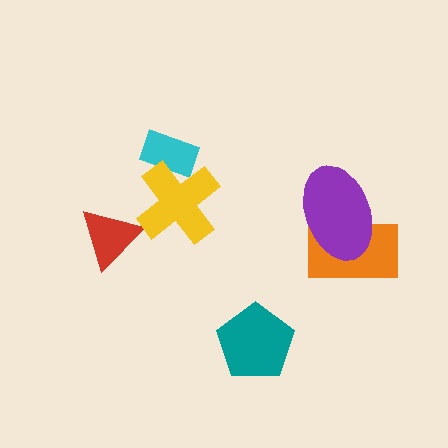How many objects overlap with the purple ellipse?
1 object overlaps with the purple ellipse.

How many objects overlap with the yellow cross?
1 object overlaps with the yellow cross.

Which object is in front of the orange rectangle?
The purple ellipse is in front of the orange rectangle.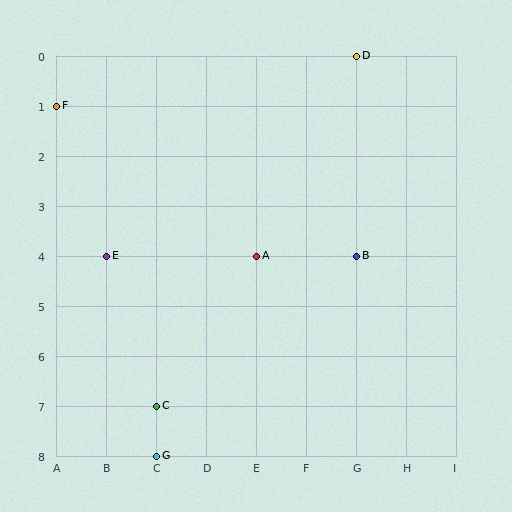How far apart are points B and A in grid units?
Points B and A are 2 columns apart.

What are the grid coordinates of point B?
Point B is at grid coordinates (G, 4).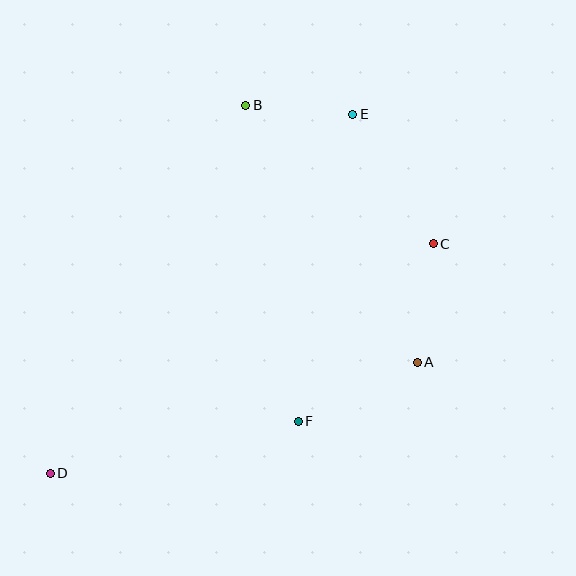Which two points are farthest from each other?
Points D and E are farthest from each other.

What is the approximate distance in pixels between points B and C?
The distance between B and C is approximately 233 pixels.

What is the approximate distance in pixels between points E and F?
The distance between E and F is approximately 311 pixels.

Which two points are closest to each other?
Points B and E are closest to each other.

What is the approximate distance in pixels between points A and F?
The distance between A and F is approximately 133 pixels.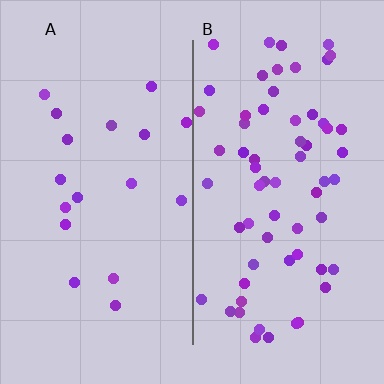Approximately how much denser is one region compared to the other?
Approximately 3.6× — region B over region A.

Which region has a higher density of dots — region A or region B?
B (the right).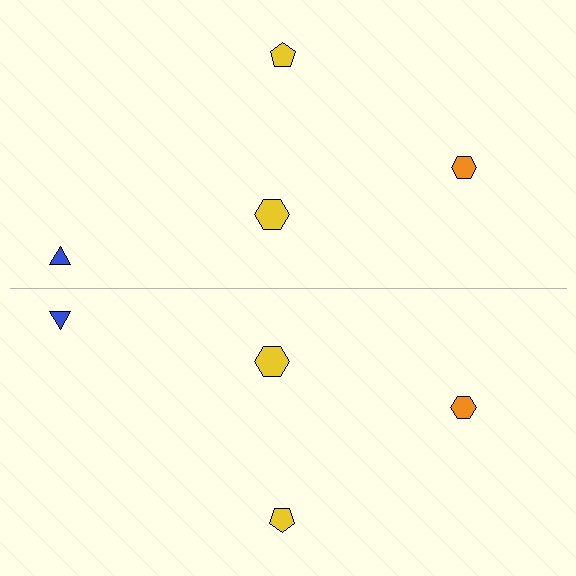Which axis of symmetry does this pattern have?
The pattern has a horizontal axis of symmetry running through the center of the image.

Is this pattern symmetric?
Yes, this pattern has bilateral (reflection) symmetry.